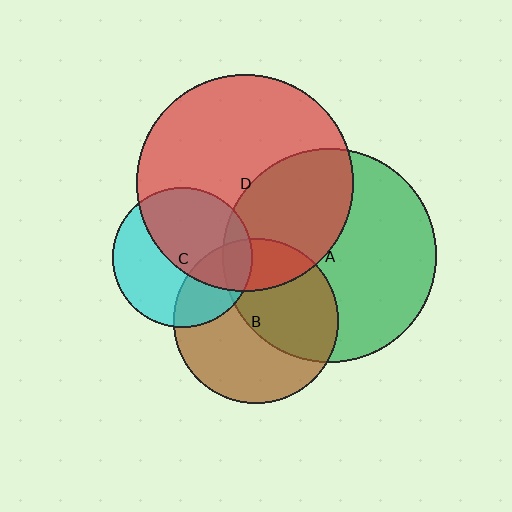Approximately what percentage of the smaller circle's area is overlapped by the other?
Approximately 45%.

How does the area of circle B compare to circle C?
Approximately 1.4 times.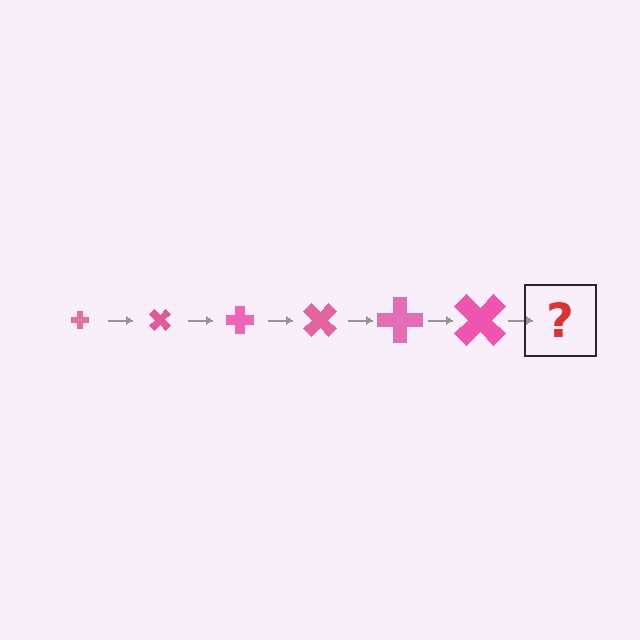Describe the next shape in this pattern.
It should be a cross, larger than the previous one and rotated 270 degrees from the start.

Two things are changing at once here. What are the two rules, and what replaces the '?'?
The two rules are that the cross grows larger each step and it rotates 45 degrees each step. The '?' should be a cross, larger than the previous one and rotated 270 degrees from the start.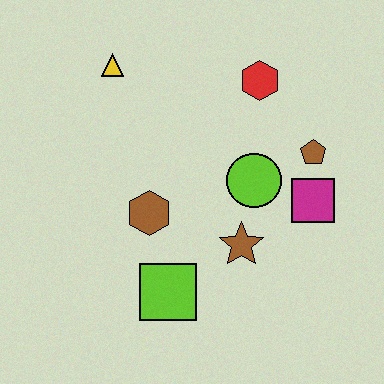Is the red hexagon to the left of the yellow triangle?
No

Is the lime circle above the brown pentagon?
No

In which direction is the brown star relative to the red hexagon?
The brown star is below the red hexagon.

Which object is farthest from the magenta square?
The yellow triangle is farthest from the magenta square.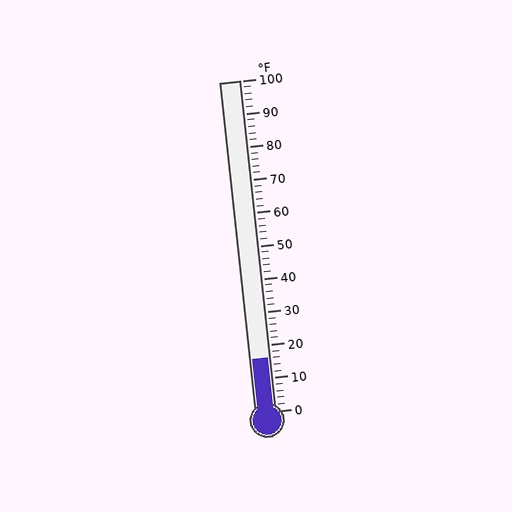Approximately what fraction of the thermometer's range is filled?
The thermometer is filled to approximately 15% of its range.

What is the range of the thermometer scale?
The thermometer scale ranges from 0°F to 100°F.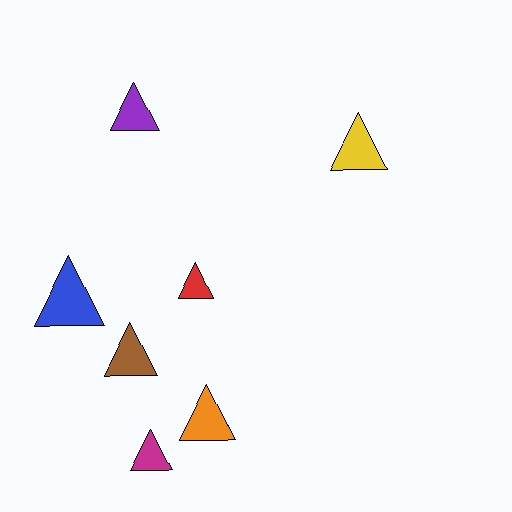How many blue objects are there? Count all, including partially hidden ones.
There is 1 blue object.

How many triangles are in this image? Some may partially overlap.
There are 7 triangles.